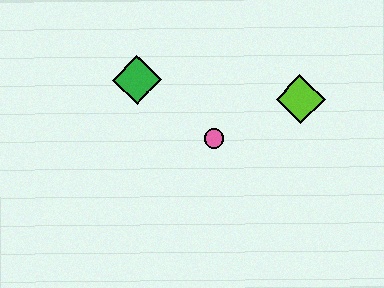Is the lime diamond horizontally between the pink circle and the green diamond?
No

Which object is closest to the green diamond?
The pink circle is closest to the green diamond.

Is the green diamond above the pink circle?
Yes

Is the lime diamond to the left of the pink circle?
No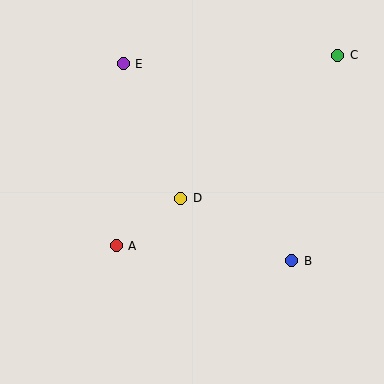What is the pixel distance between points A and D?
The distance between A and D is 80 pixels.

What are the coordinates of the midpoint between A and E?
The midpoint between A and E is at (120, 155).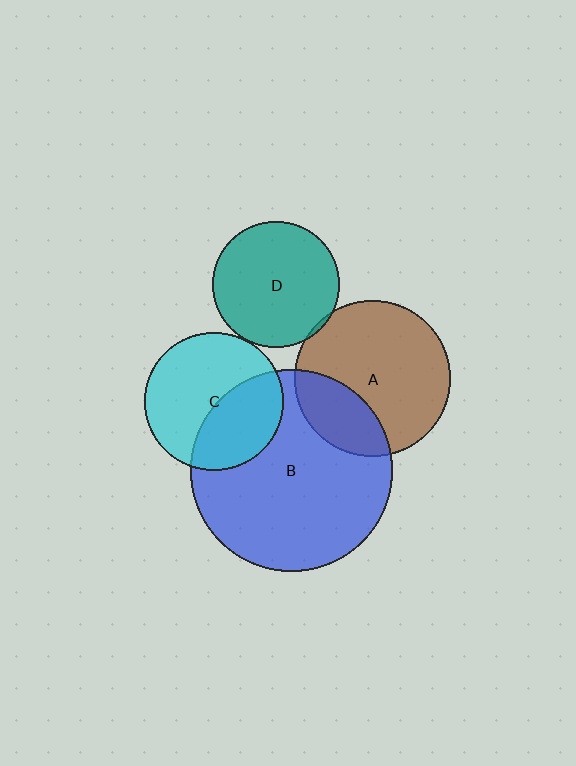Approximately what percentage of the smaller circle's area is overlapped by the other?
Approximately 5%.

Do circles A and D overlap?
Yes.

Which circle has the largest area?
Circle B (blue).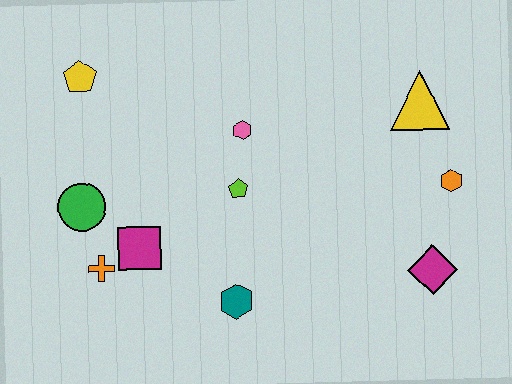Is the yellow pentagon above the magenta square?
Yes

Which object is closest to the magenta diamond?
The orange hexagon is closest to the magenta diamond.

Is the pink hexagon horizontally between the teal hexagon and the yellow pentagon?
No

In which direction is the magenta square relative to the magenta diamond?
The magenta square is to the left of the magenta diamond.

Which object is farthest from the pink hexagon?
The magenta diamond is farthest from the pink hexagon.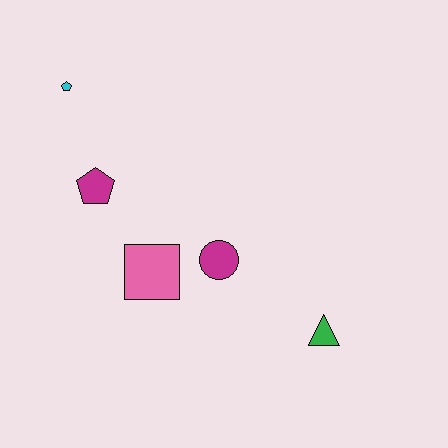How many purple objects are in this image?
There are no purple objects.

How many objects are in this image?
There are 5 objects.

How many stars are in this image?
There are no stars.